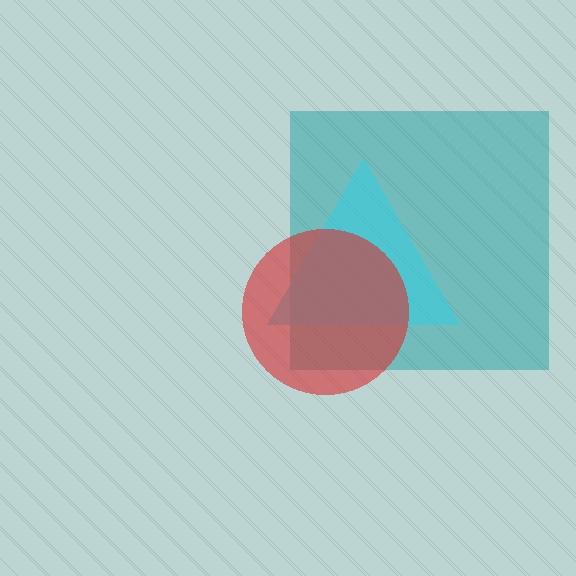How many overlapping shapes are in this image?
There are 3 overlapping shapes in the image.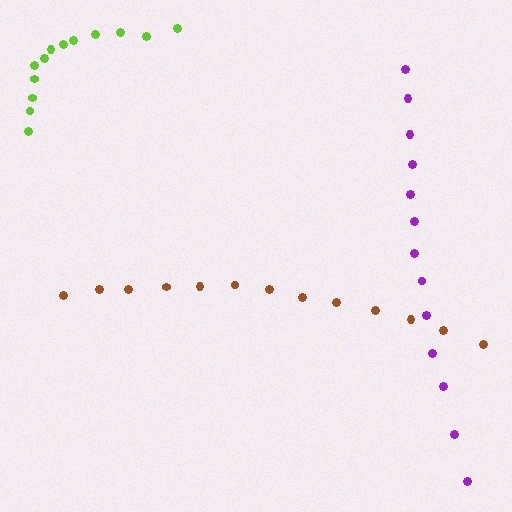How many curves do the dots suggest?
There are 3 distinct paths.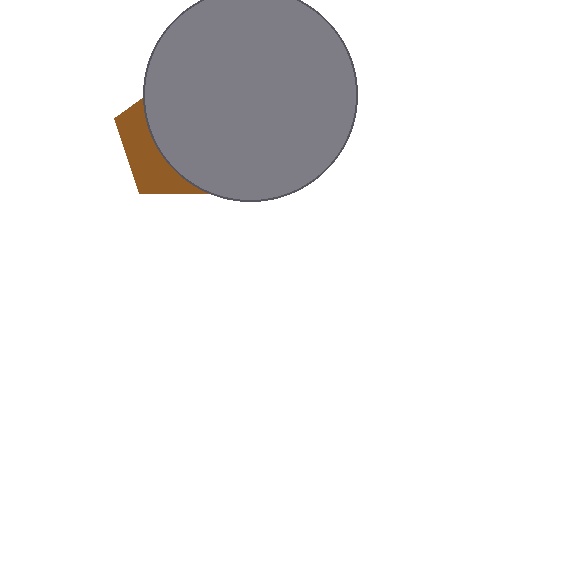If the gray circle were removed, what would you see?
You would see the complete brown pentagon.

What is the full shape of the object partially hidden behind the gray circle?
The partially hidden object is a brown pentagon.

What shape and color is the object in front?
The object in front is a gray circle.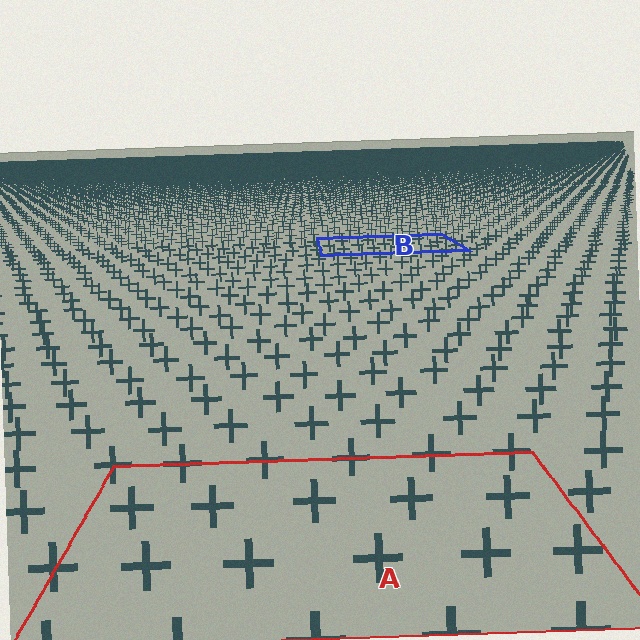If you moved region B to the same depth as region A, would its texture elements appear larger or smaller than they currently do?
They would appear larger. At a closer depth, the same texture elements are projected at a bigger on-screen size.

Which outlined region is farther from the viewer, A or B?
Region B is farther from the viewer — the texture elements inside it appear smaller and more densely packed.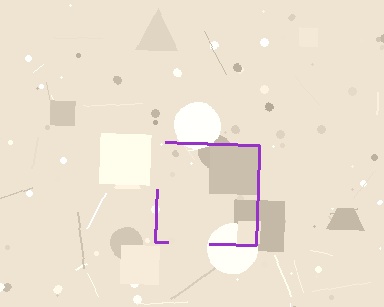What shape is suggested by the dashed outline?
The dashed outline suggests a square.